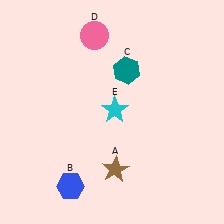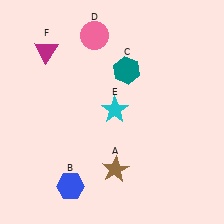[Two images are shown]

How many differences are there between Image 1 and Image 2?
There is 1 difference between the two images.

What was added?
A magenta triangle (F) was added in Image 2.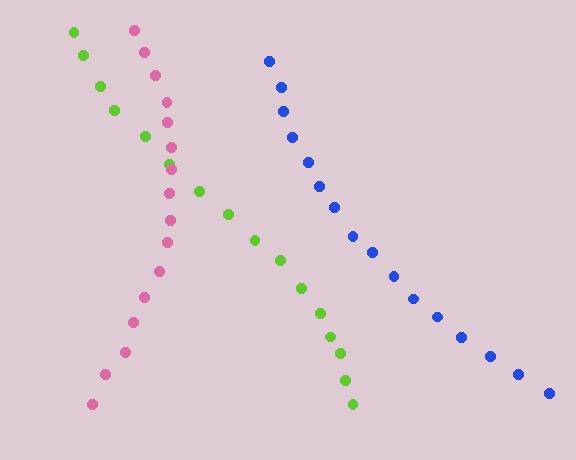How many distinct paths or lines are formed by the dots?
There are 3 distinct paths.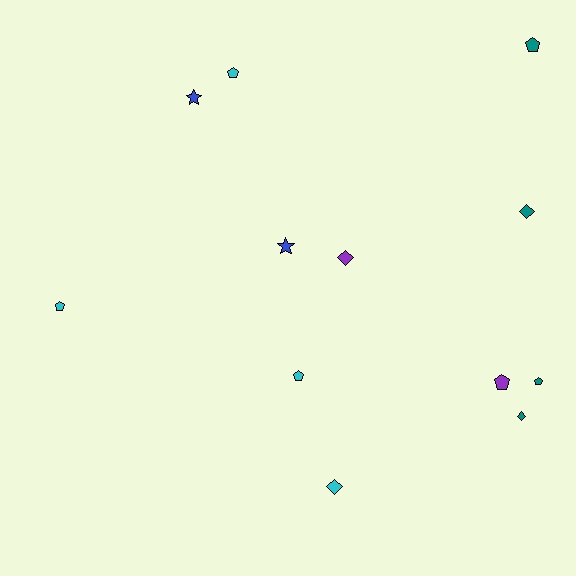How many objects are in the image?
There are 12 objects.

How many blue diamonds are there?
There are no blue diamonds.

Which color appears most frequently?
Teal, with 4 objects.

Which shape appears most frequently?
Pentagon, with 6 objects.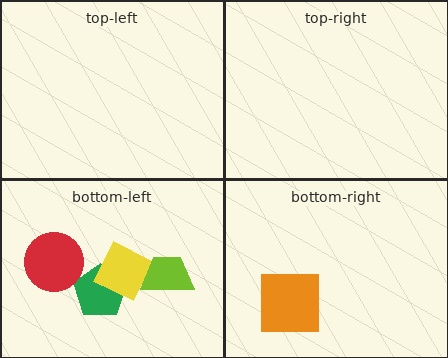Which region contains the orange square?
The bottom-right region.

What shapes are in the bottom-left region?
The green pentagon, the yellow diamond, the red circle, the lime trapezoid.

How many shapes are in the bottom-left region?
4.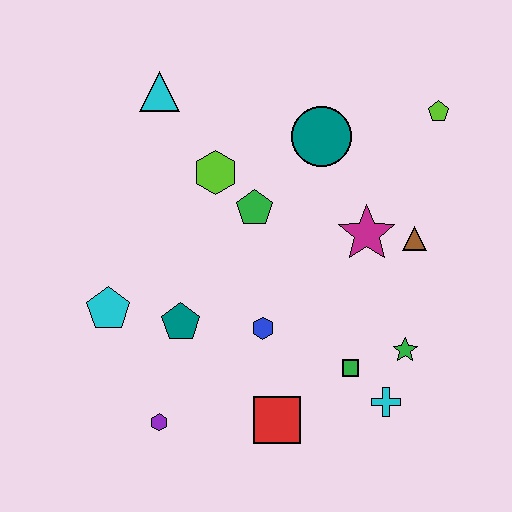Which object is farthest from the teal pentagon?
The lime pentagon is farthest from the teal pentagon.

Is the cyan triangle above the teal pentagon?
Yes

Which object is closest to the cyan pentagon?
The teal pentagon is closest to the cyan pentagon.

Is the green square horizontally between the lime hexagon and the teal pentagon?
No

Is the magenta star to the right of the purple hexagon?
Yes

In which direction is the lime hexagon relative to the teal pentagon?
The lime hexagon is above the teal pentagon.